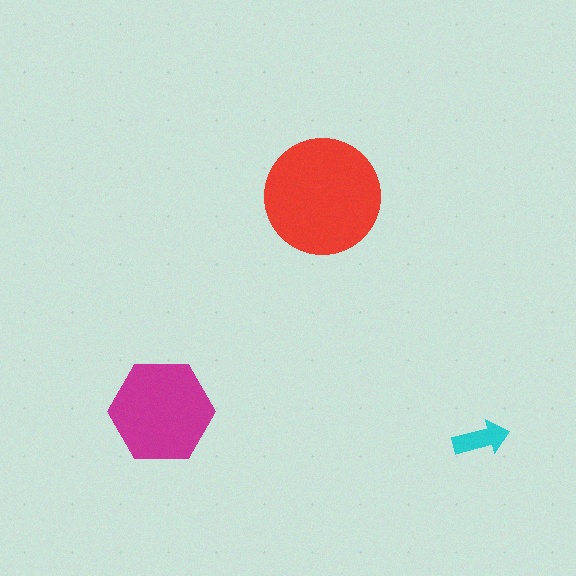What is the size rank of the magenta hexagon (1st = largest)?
2nd.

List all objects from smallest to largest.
The cyan arrow, the magenta hexagon, the red circle.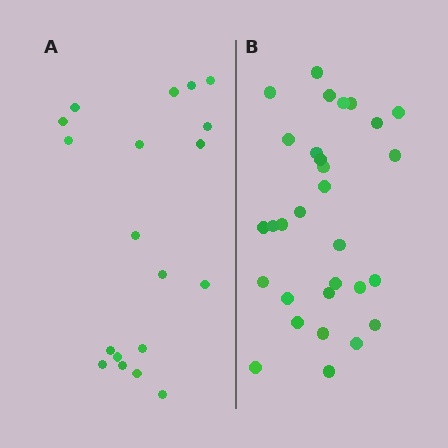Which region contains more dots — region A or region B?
Region B (the right region) has more dots.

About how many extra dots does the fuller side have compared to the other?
Region B has roughly 12 or so more dots than region A.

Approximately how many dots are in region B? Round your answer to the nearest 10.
About 30 dots.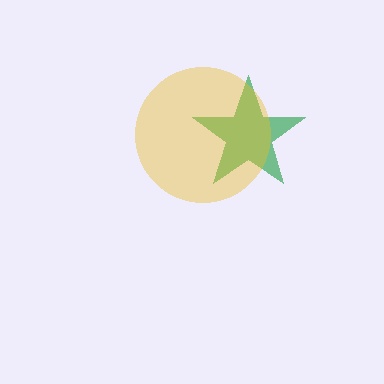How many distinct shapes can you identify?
There are 2 distinct shapes: a green star, a yellow circle.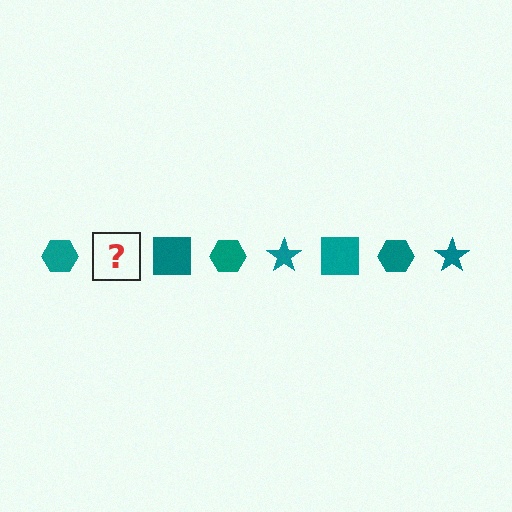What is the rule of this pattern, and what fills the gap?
The rule is that the pattern cycles through hexagon, star, square shapes in teal. The gap should be filled with a teal star.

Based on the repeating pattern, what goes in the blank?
The blank should be a teal star.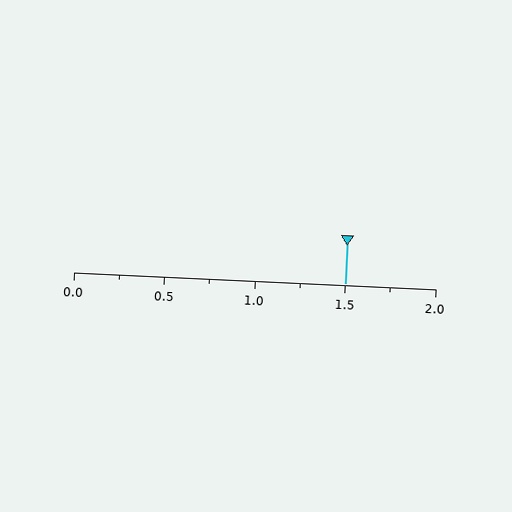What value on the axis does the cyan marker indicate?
The marker indicates approximately 1.5.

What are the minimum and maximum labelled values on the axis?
The axis runs from 0.0 to 2.0.